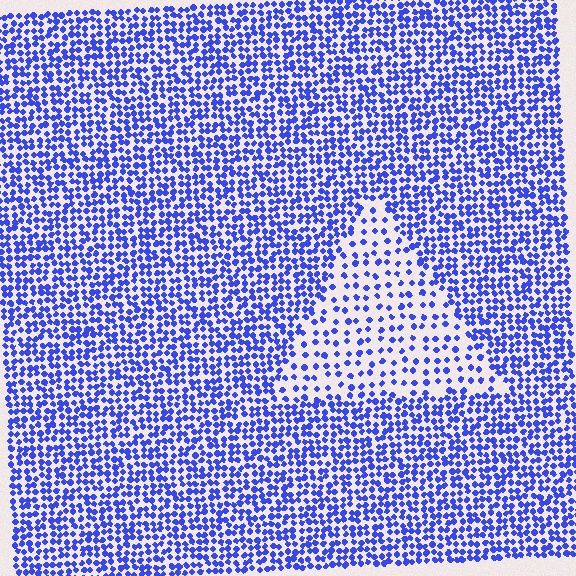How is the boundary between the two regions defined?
The boundary is defined by a change in element density (approximately 2.2x ratio). All elements are the same color, size, and shape.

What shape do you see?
I see a triangle.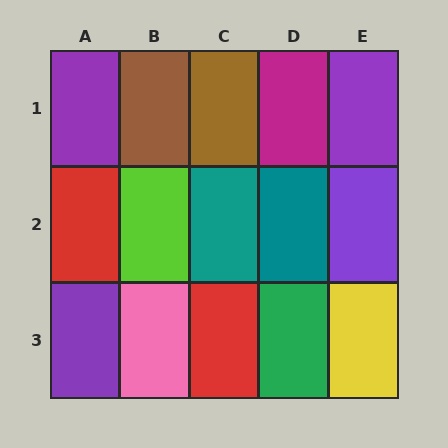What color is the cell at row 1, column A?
Purple.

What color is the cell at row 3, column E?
Yellow.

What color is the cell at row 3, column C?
Red.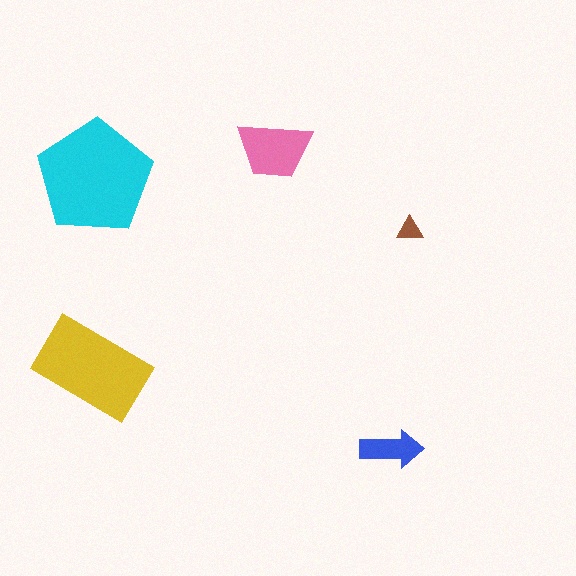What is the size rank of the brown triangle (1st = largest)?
5th.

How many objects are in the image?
There are 5 objects in the image.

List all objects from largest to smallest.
The cyan pentagon, the yellow rectangle, the pink trapezoid, the blue arrow, the brown triangle.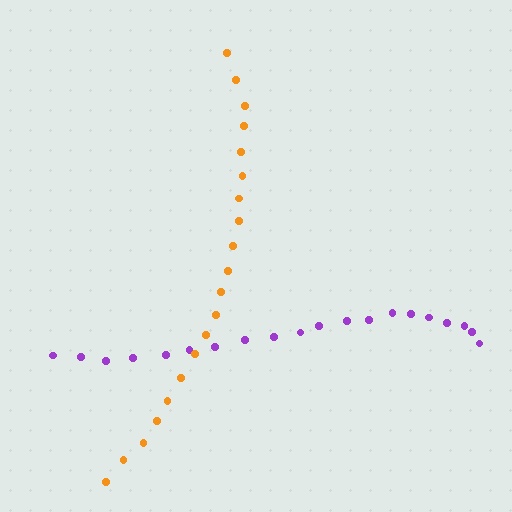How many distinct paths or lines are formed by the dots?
There are 2 distinct paths.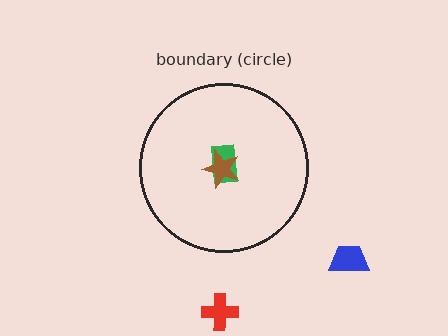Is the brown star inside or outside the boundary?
Inside.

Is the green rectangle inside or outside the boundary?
Inside.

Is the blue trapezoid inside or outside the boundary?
Outside.